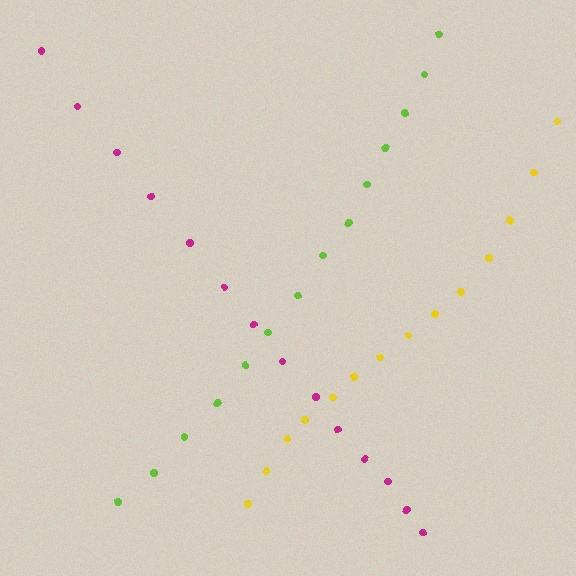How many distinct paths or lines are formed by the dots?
There are 3 distinct paths.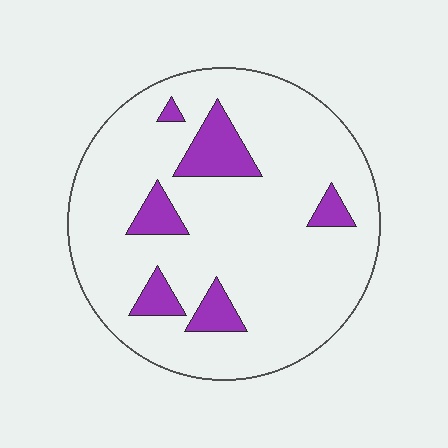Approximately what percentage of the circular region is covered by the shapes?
Approximately 15%.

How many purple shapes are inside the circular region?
6.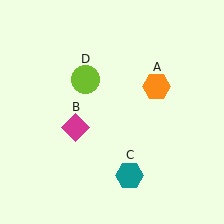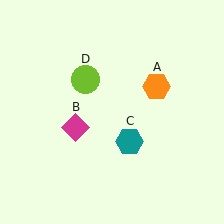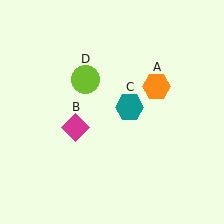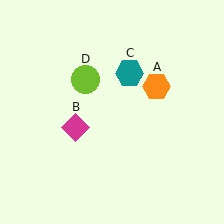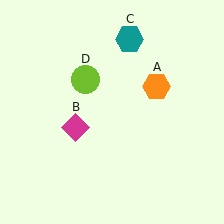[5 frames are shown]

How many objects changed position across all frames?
1 object changed position: teal hexagon (object C).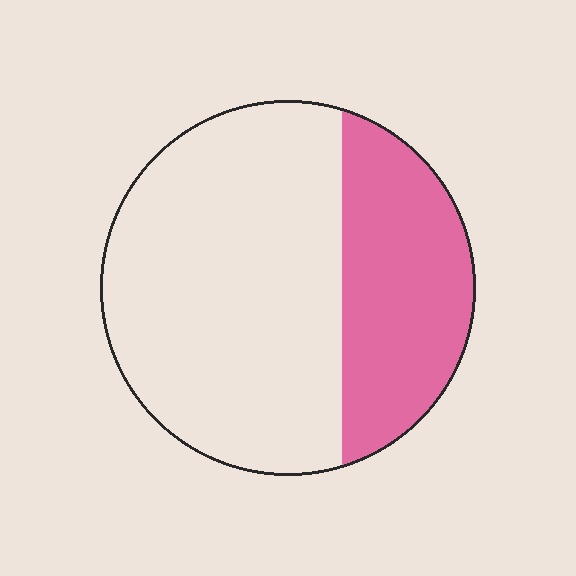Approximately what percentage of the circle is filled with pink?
Approximately 30%.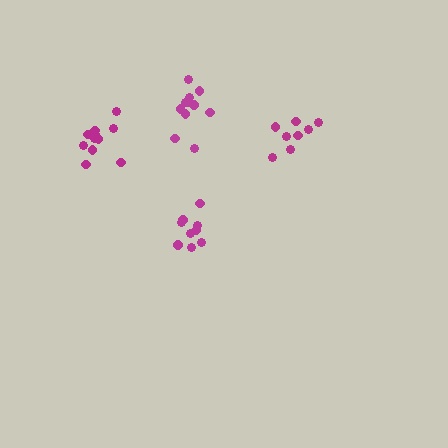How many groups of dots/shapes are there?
There are 4 groups.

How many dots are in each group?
Group 1: 9 dots, Group 2: 11 dots, Group 3: 8 dots, Group 4: 11 dots (39 total).